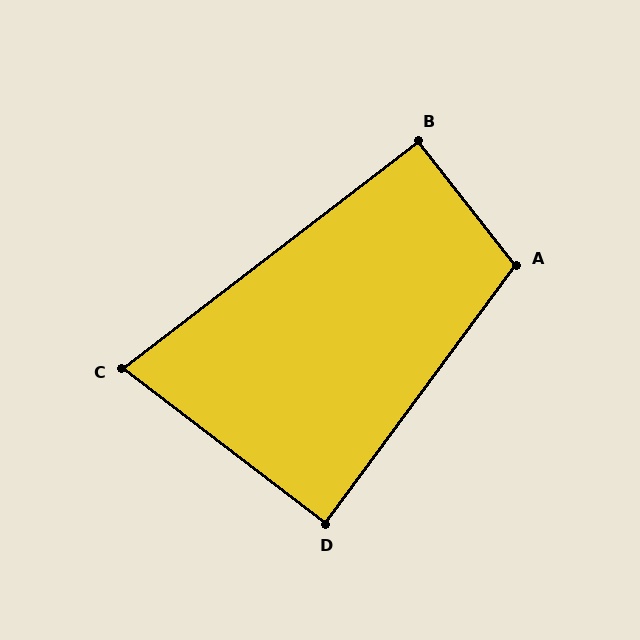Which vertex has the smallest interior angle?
C, at approximately 75 degrees.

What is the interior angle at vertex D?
Approximately 89 degrees (approximately right).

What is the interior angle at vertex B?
Approximately 91 degrees (approximately right).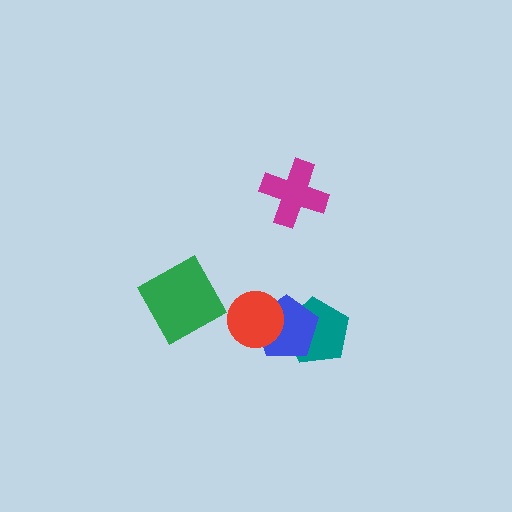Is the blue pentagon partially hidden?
Yes, it is partially covered by another shape.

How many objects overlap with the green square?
0 objects overlap with the green square.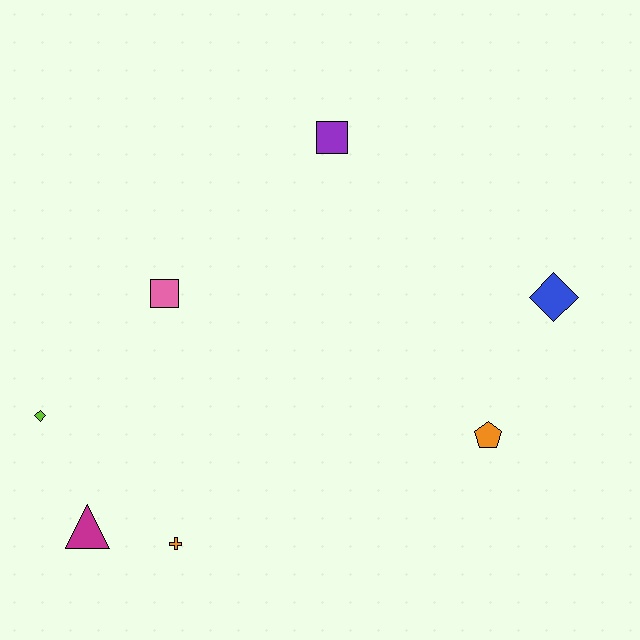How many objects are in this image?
There are 7 objects.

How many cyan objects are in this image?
There are no cyan objects.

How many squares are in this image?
There are 2 squares.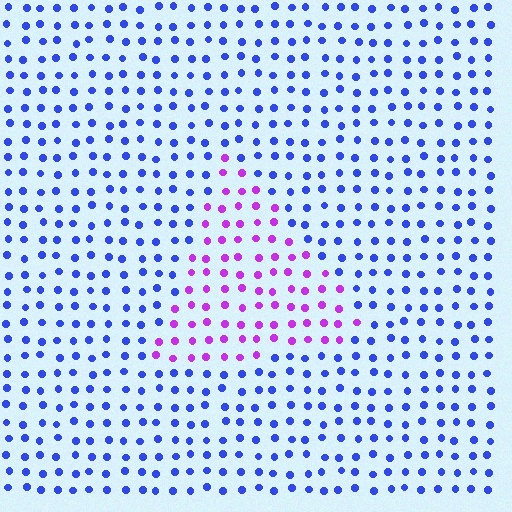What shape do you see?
I see a triangle.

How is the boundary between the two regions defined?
The boundary is defined purely by a slight shift in hue (about 58 degrees). Spacing, size, and orientation are identical on both sides.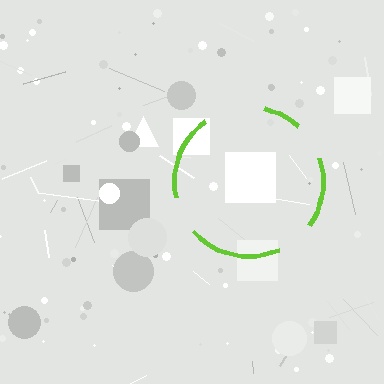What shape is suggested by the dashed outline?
The dashed outline suggests a circle.